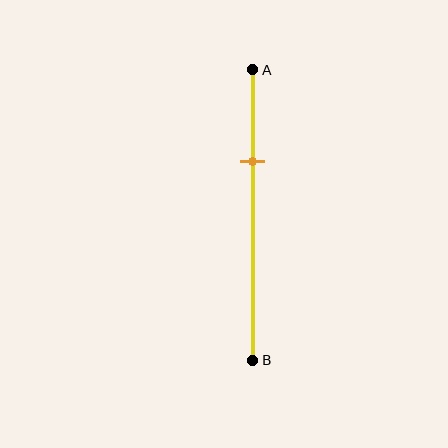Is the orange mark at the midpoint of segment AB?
No, the mark is at about 30% from A, not at the 50% midpoint.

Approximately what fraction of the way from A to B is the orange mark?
The orange mark is approximately 30% of the way from A to B.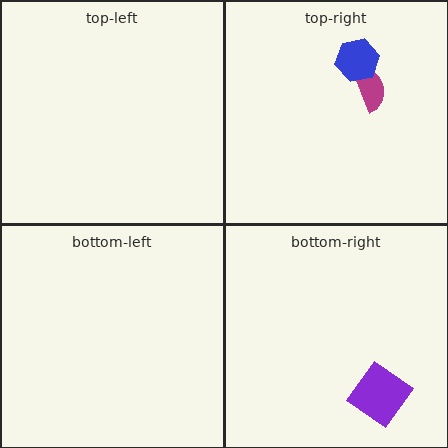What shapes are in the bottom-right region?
The purple diamond.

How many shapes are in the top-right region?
2.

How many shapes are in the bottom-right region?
1.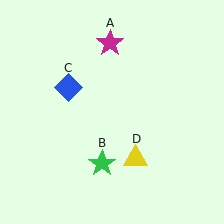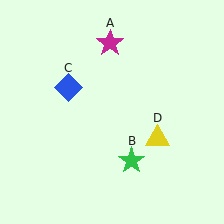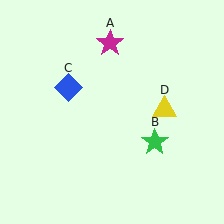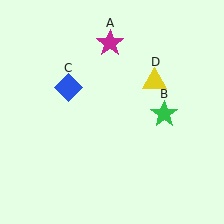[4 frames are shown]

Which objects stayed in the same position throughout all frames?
Magenta star (object A) and blue diamond (object C) remained stationary.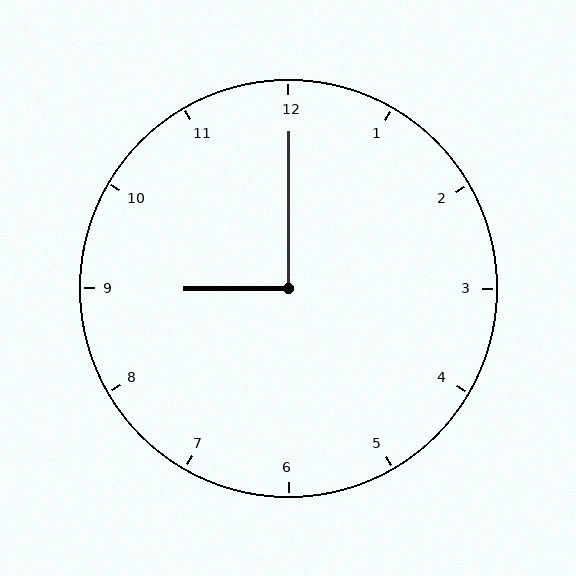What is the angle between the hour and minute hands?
Approximately 90 degrees.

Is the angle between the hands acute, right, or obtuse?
It is right.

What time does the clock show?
9:00.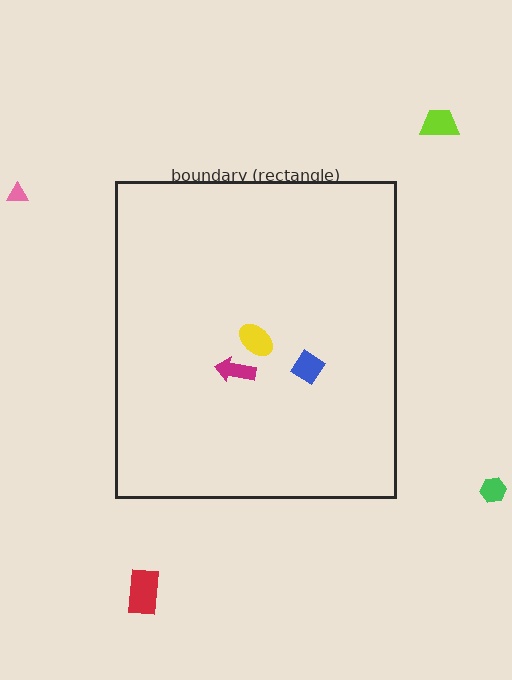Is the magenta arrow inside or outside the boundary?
Inside.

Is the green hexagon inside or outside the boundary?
Outside.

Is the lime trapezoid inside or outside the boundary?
Outside.